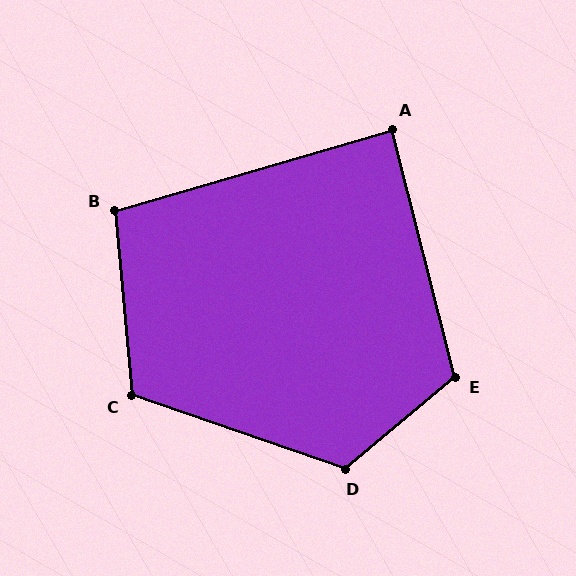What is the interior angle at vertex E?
Approximately 116 degrees (obtuse).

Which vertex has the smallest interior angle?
A, at approximately 88 degrees.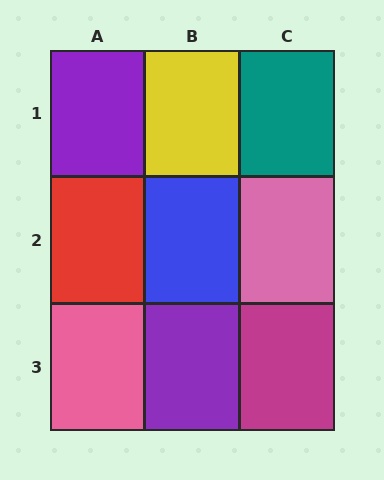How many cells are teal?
1 cell is teal.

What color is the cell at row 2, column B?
Blue.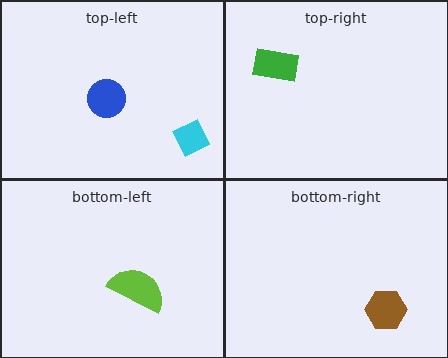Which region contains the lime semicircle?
The bottom-left region.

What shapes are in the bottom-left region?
The lime semicircle.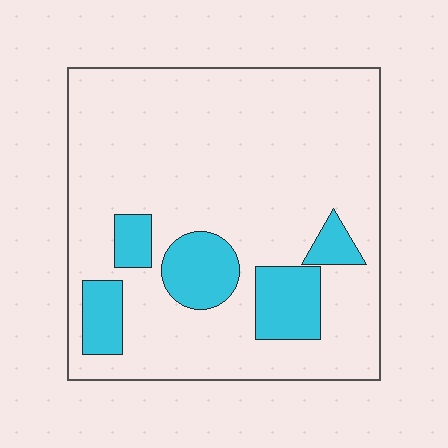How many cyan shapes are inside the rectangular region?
5.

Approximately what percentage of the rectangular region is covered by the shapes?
Approximately 15%.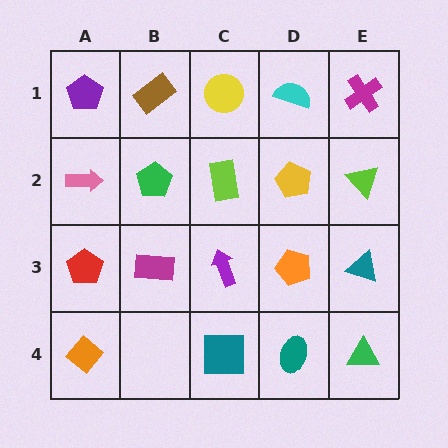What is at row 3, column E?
A teal triangle.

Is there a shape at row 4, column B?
No, that cell is empty.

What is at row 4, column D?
A teal ellipse.